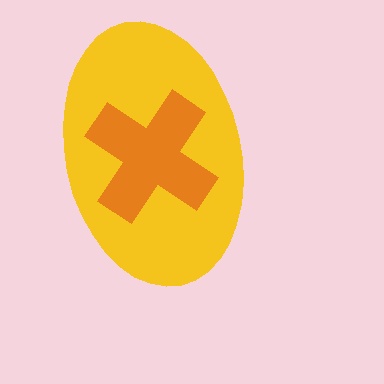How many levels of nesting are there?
2.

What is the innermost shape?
The orange cross.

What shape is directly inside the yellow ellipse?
The orange cross.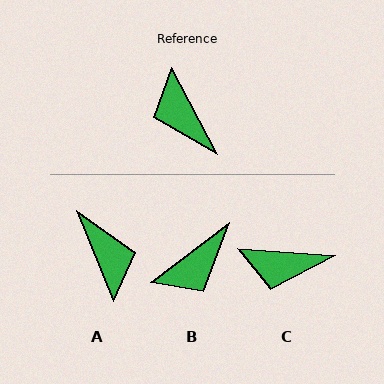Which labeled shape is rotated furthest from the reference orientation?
A, about 174 degrees away.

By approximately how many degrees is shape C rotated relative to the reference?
Approximately 58 degrees counter-clockwise.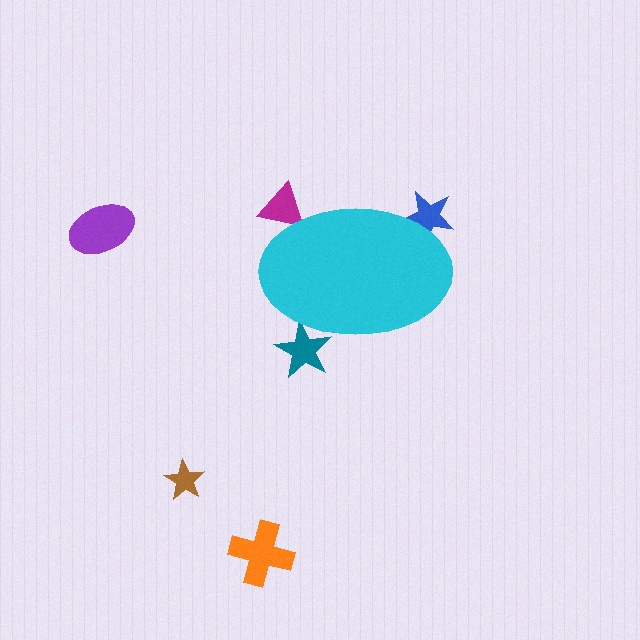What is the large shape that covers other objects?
A cyan ellipse.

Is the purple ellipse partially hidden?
No, the purple ellipse is fully visible.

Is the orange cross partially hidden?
No, the orange cross is fully visible.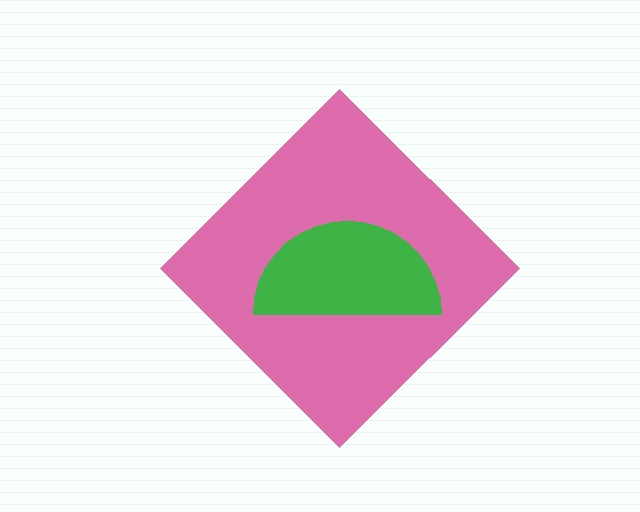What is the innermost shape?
The green semicircle.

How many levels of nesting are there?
2.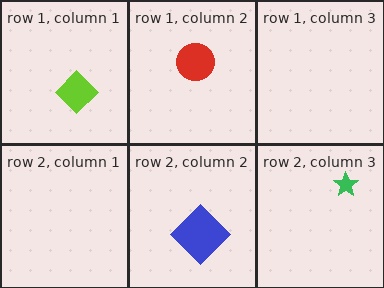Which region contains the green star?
The row 2, column 3 region.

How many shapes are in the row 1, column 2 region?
1.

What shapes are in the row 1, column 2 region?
The red circle.